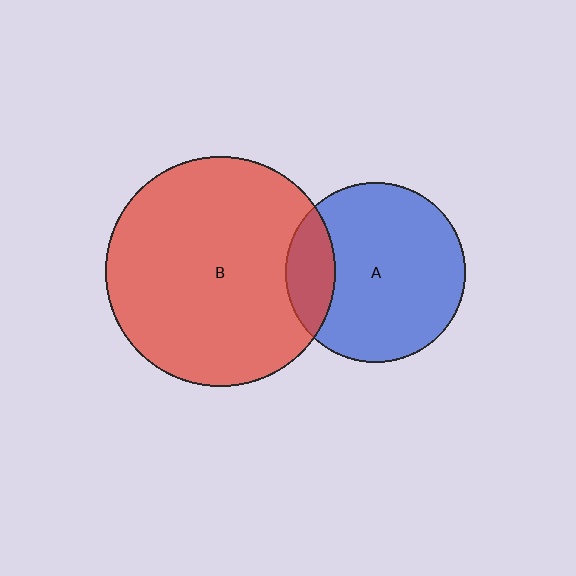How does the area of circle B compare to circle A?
Approximately 1.6 times.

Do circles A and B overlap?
Yes.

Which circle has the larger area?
Circle B (red).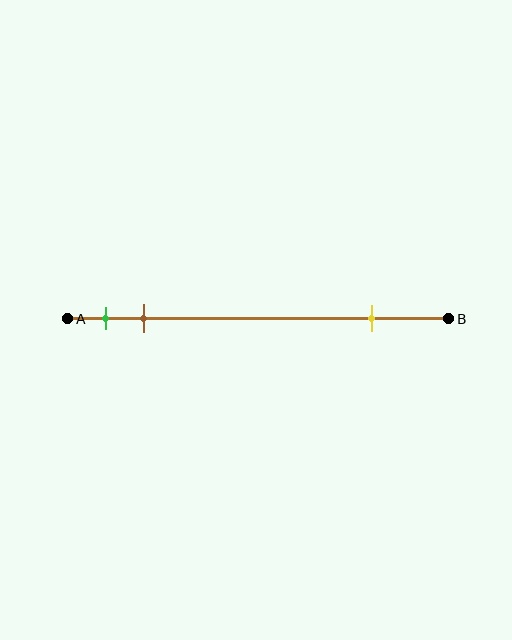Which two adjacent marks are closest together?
The green and brown marks are the closest adjacent pair.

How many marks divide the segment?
There are 3 marks dividing the segment.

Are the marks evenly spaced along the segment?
No, the marks are not evenly spaced.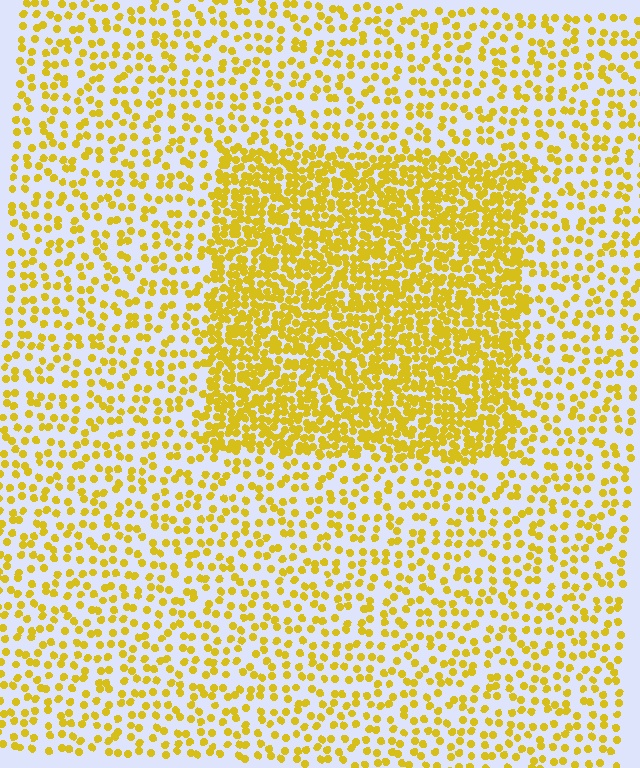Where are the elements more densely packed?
The elements are more densely packed inside the rectangle boundary.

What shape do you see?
I see a rectangle.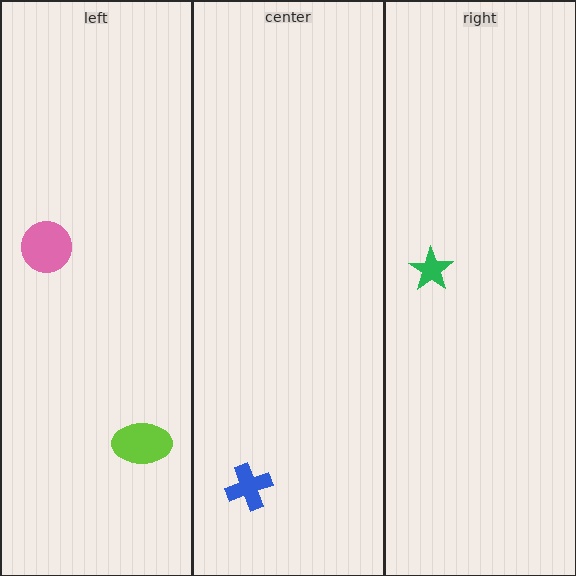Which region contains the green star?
The right region.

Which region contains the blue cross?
The center region.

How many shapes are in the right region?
1.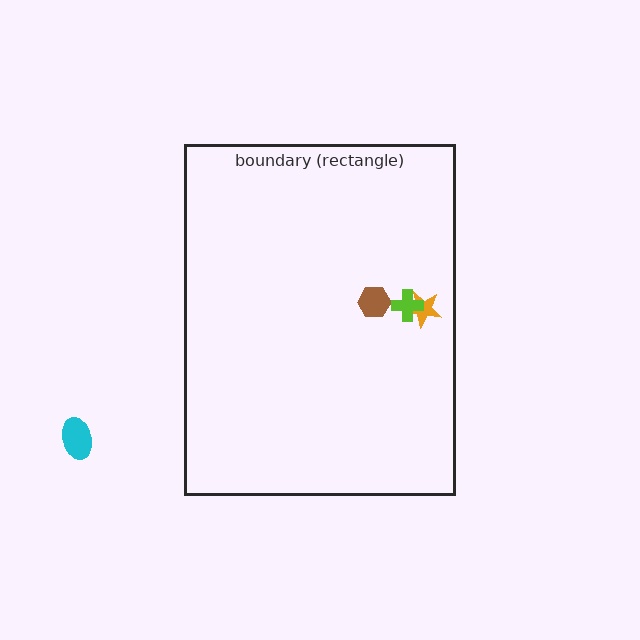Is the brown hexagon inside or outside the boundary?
Inside.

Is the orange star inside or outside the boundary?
Inside.